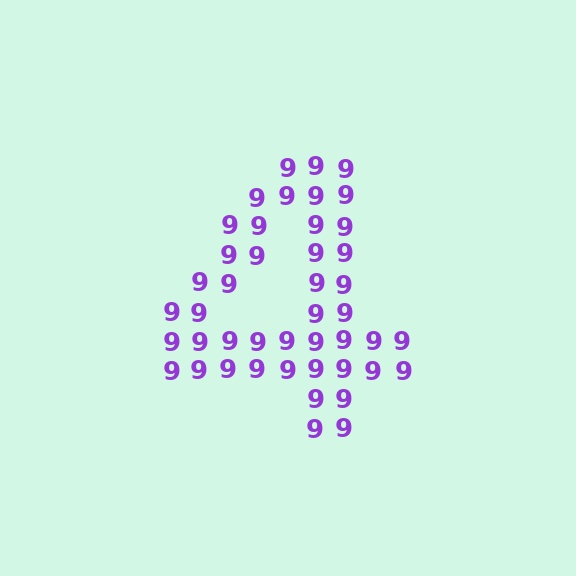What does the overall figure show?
The overall figure shows the digit 4.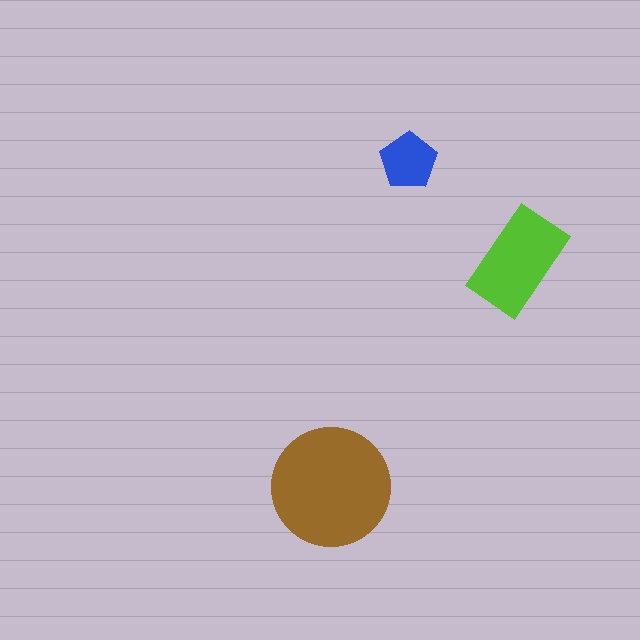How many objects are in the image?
There are 3 objects in the image.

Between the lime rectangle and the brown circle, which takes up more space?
The brown circle.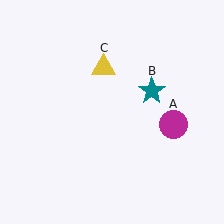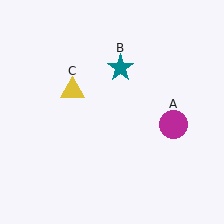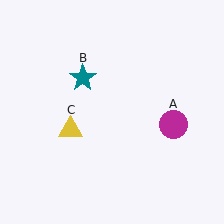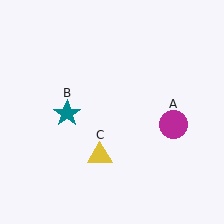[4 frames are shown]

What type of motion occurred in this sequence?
The teal star (object B), yellow triangle (object C) rotated counterclockwise around the center of the scene.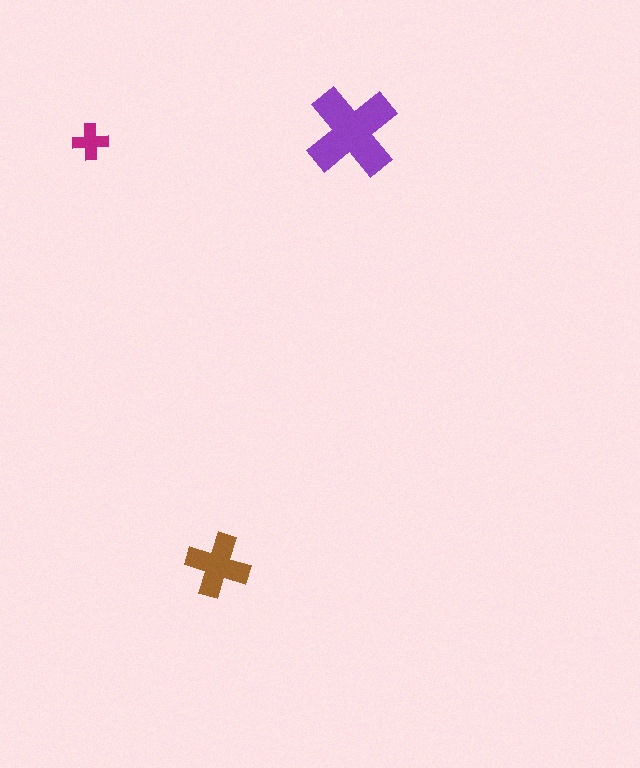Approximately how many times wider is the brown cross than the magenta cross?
About 2 times wider.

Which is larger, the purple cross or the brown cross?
The purple one.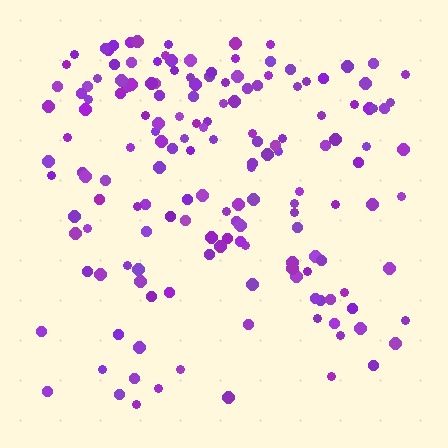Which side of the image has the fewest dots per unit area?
The bottom.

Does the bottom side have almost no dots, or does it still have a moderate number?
Still a moderate number, just noticeably fewer than the top.